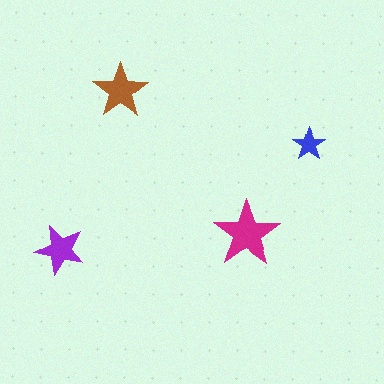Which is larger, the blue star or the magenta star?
The magenta one.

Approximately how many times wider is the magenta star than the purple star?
About 1.5 times wider.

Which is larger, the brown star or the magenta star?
The magenta one.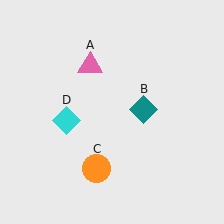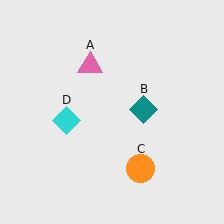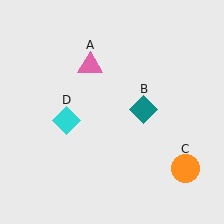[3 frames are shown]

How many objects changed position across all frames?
1 object changed position: orange circle (object C).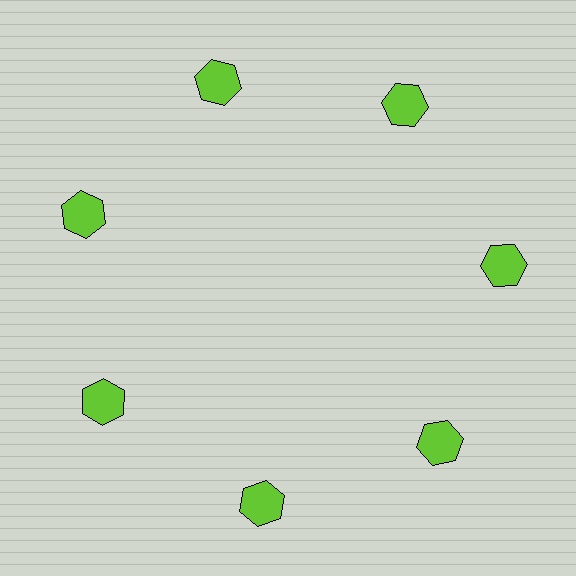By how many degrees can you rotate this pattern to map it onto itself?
The pattern maps onto itself every 51 degrees of rotation.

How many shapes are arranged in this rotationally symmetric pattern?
There are 7 shapes, arranged in 7 groups of 1.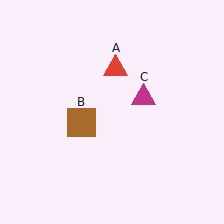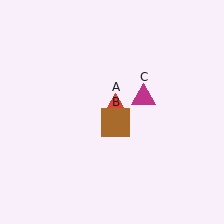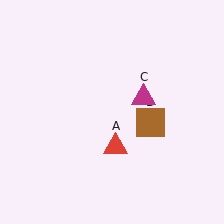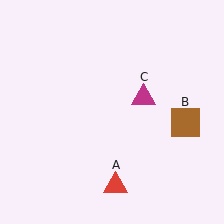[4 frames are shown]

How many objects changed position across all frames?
2 objects changed position: red triangle (object A), brown square (object B).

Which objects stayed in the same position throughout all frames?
Magenta triangle (object C) remained stationary.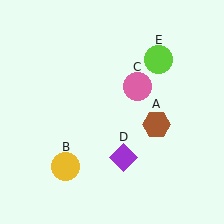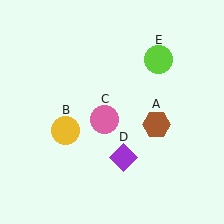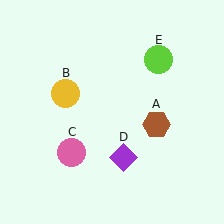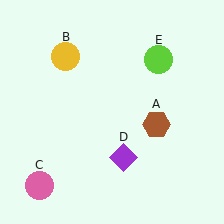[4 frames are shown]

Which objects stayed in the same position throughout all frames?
Brown hexagon (object A) and purple diamond (object D) and lime circle (object E) remained stationary.